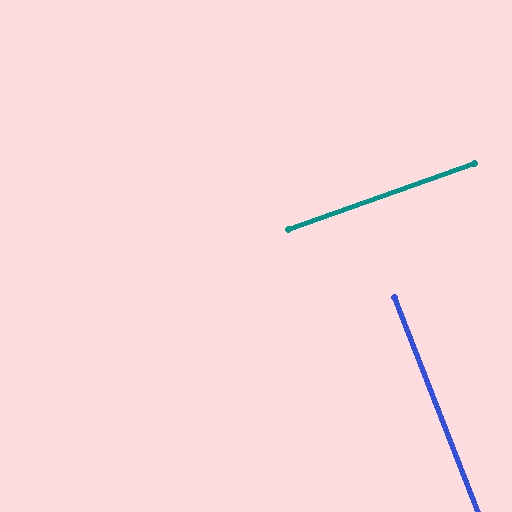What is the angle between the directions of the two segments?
Approximately 88 degrees.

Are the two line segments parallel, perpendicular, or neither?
Perpendicular — they meet at approximately 88°.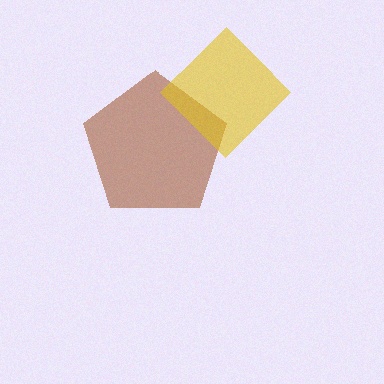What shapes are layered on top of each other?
The layered shapes are: a brown pentagon, a yellow diamond.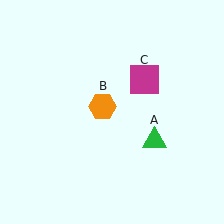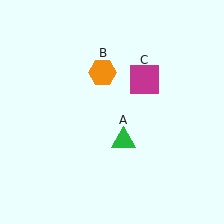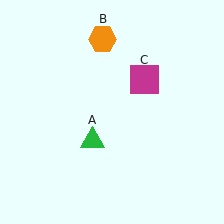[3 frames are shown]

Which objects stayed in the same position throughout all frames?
Magenta square (object C) remained stationary.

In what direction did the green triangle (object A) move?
The green triangle (object A) moved left.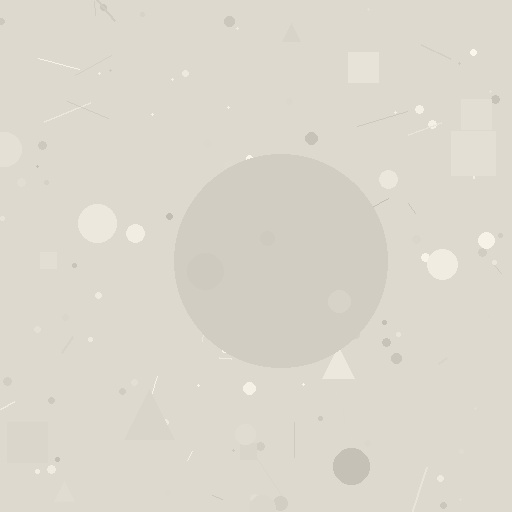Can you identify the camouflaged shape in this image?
The camouflaged shape is a circle.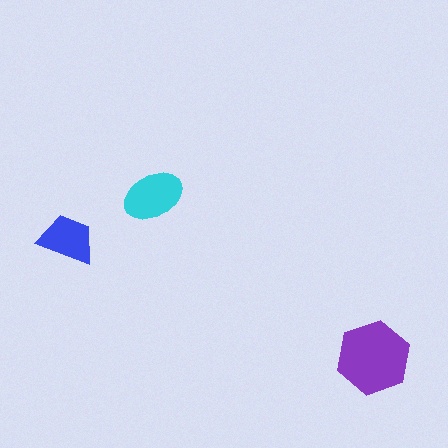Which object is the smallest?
The blue trapezoid.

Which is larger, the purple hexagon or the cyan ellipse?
The purple hexagon.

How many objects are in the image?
There are 3 objects in the image.